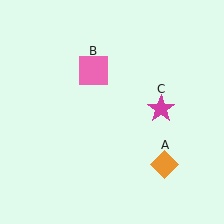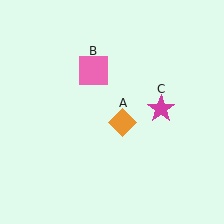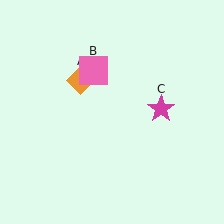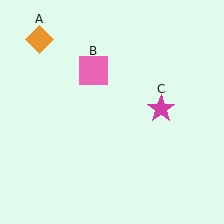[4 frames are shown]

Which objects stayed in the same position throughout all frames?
Pink square (object B) and magenta star (object C) remained stationary.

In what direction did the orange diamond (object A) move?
The orange diamond (object A) moved up and to the left.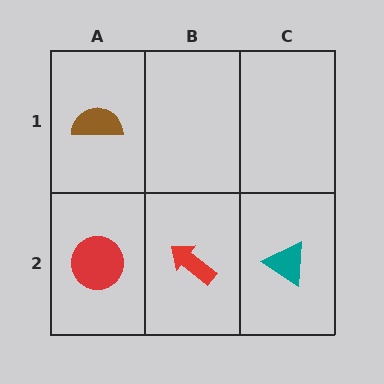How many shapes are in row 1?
1 shape.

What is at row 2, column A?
A red circle.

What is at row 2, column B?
A red arrow.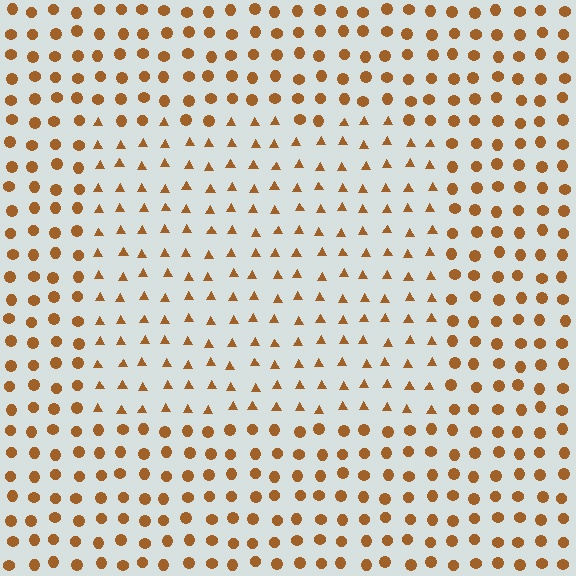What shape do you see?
I see a rectangle.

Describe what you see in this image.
The image is filled with small brown elements arranged in a uniform grid. A rectangle-shaped region contains triangles, while the surrounding area contains circles. The boundary is defined purely by the change in element shape.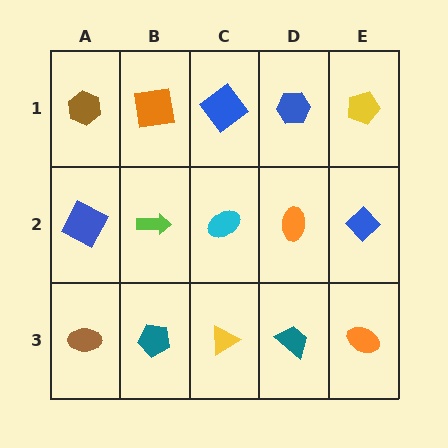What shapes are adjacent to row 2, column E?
A yellow pentagon (row 1, column E), an orange ellipse (row 3, column E), an orange ellipse (row 2, column D).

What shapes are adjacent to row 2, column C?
A blue diamond (row 1, column C), a yellow triangle (row 3, column C), a lime arrow (row 2, column B), an orange ellipse (row 2, column D).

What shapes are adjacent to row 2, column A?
A brown hexagon (row 1, column A), a brown ellipse (row 3, column A), a lime arrow (row 2, column B).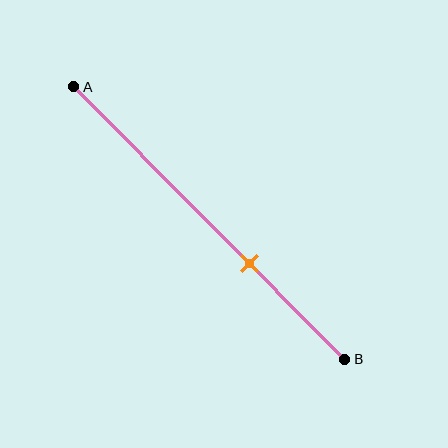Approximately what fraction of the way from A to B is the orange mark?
The orange mark is approximately 65% of the way from A to B.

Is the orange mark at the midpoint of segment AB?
No, the mark is at about 65% from A, not at the 50% midpoint.